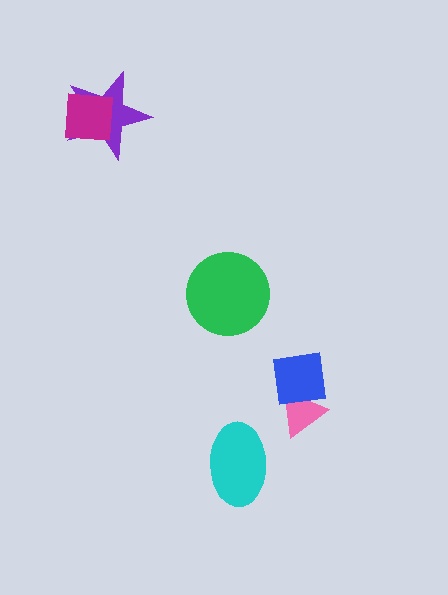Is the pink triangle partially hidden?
Yes, it is partially covered by another shape.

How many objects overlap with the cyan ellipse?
0 objects overlap with the cyan ellipse.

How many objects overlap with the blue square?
1 object overlaps with the blue square.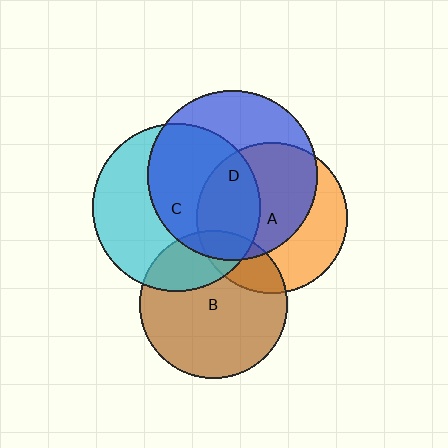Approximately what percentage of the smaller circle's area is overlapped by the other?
Approximately 60%.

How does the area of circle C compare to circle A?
Approximately 1.2 times.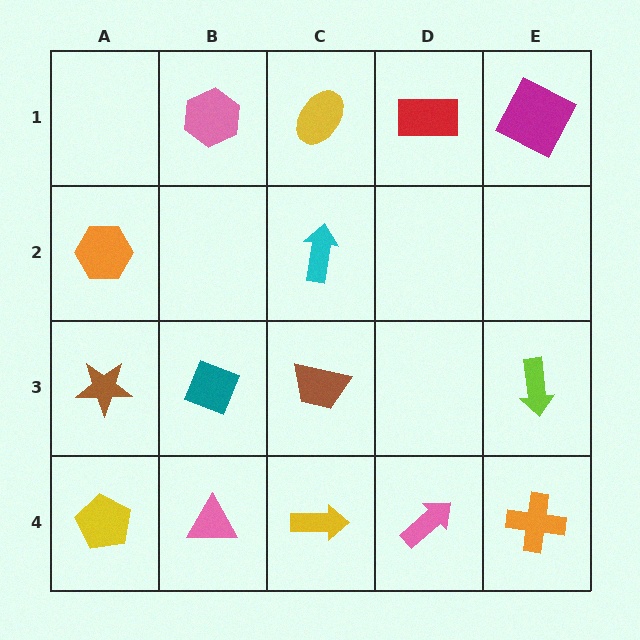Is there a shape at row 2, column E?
No, that cell is empty.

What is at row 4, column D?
A pink arrow.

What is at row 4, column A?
A yellow pentagon.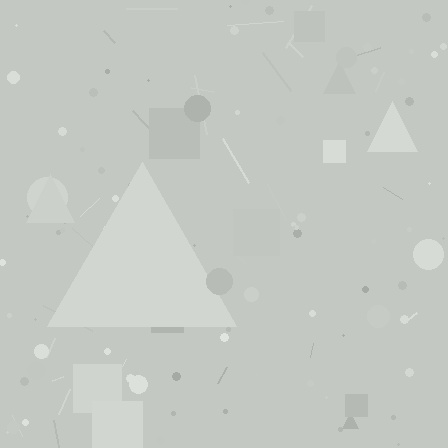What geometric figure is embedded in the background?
A triangle is embedded in the background.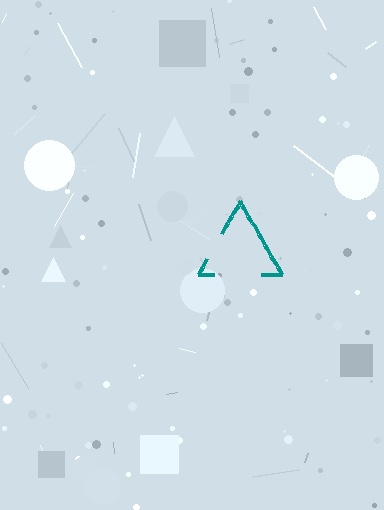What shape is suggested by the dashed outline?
The dashed outline suggests a triangle.